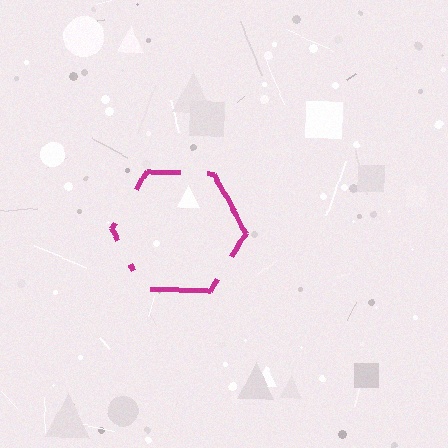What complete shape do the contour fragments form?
The contour fragments form a hexagon.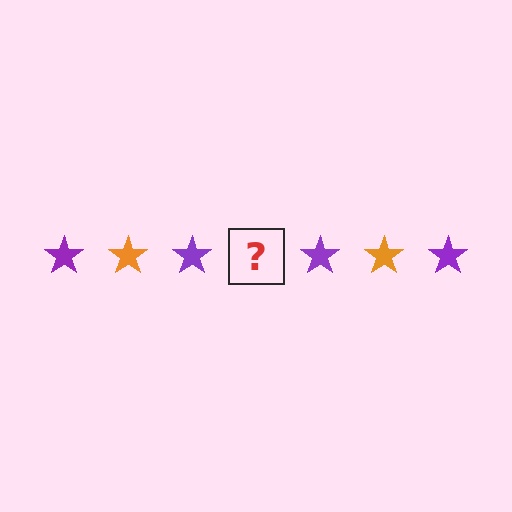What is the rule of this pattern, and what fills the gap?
The rule is that the pattern cycles through purple, orange stars. The gap should be filled with an orange star.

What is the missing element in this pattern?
The missing element is an orange star.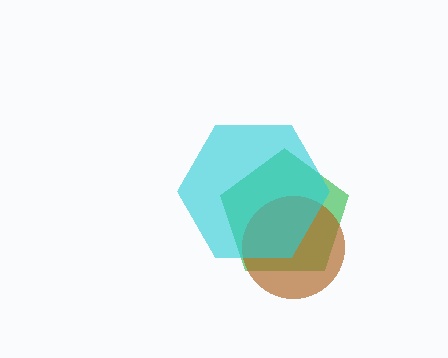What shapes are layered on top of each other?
The layered shapes are: a green pentagon, a brown circle, a cyan hexagon.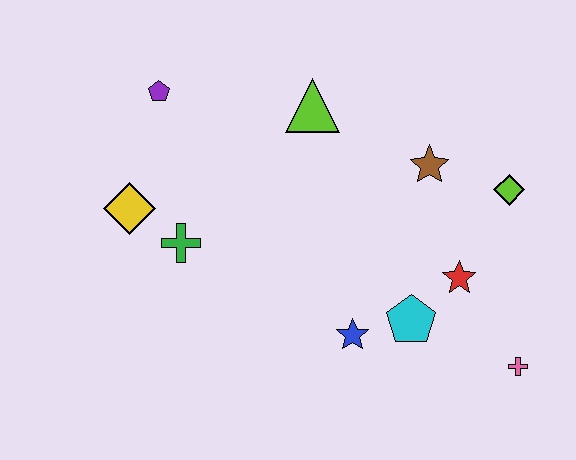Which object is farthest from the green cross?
The pink cross is farthest from the green cross.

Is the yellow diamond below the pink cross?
No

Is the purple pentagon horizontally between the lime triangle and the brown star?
No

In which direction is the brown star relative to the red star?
The brown star is above the red star.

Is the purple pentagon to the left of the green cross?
Yes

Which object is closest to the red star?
The cyan pentagon is closest to the red star.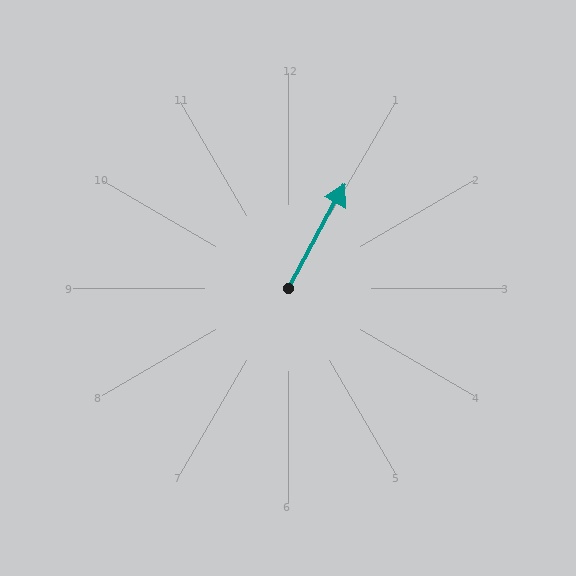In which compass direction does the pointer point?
Northeast.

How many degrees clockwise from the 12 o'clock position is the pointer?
Approximately 29 degrees.